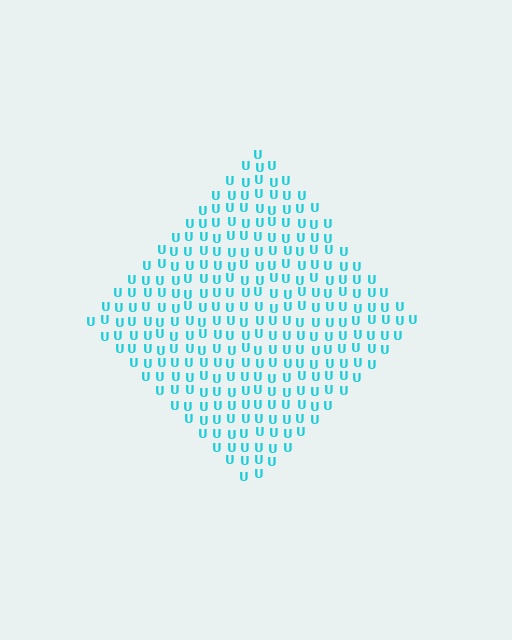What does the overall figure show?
The overall figure shows a diamond.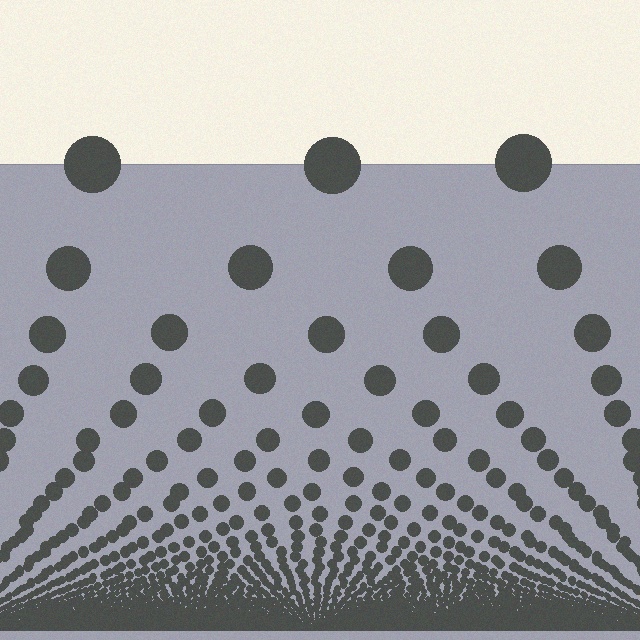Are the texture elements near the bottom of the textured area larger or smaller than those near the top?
Smaller. The gradient is inverted — elements near the bottom are smaller and denser.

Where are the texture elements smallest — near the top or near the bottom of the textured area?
Near the bottom.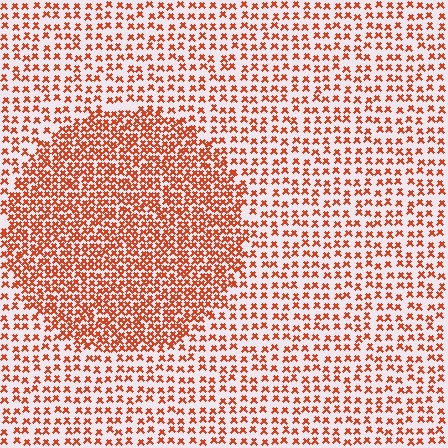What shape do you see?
I see a circle.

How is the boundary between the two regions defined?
The boundary is defined by a change in element density (approximately 2.0x ratio). All elements are the same color, size, and shape.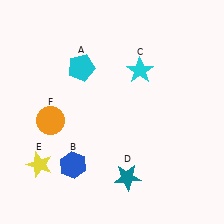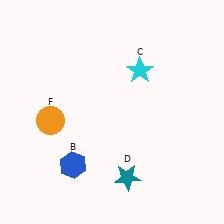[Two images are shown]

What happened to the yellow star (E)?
The yellow star (E) was removed in Image 2. It was in the bottom-left area of Image 1.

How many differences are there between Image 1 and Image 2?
There are 2 differences between the two images.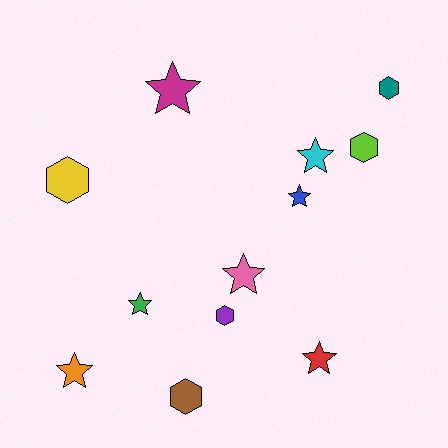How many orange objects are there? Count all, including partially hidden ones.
There is 1 orange object.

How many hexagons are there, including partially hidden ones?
There are 5 hexagons.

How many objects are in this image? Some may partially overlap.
There are 12 objects.